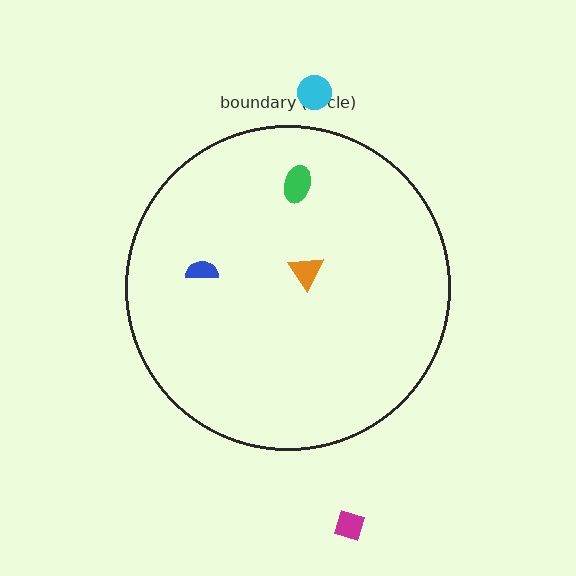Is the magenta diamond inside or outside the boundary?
Outside.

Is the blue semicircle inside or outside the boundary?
Inside.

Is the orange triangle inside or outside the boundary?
Inside.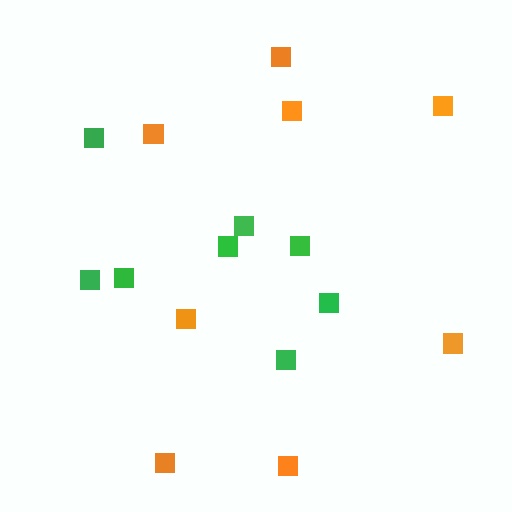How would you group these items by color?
There are 2 groups: one group of orange squares (8) and one group of green squares (8).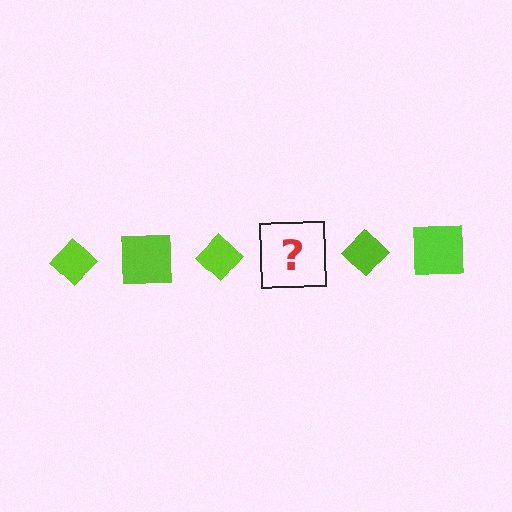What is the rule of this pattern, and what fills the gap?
The rule is that the pattern cycles through diamond, square shapes in lime. The gap should be filled with a lime square.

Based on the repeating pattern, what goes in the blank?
The blank should be a lime square.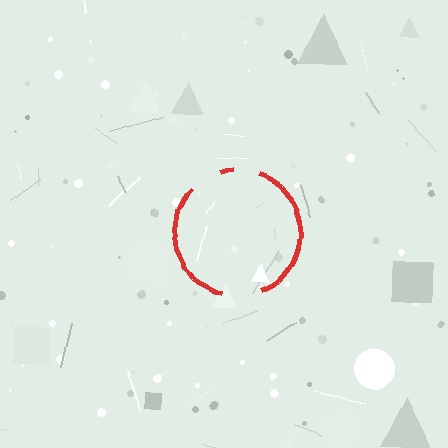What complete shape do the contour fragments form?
The contour fragments form a circle.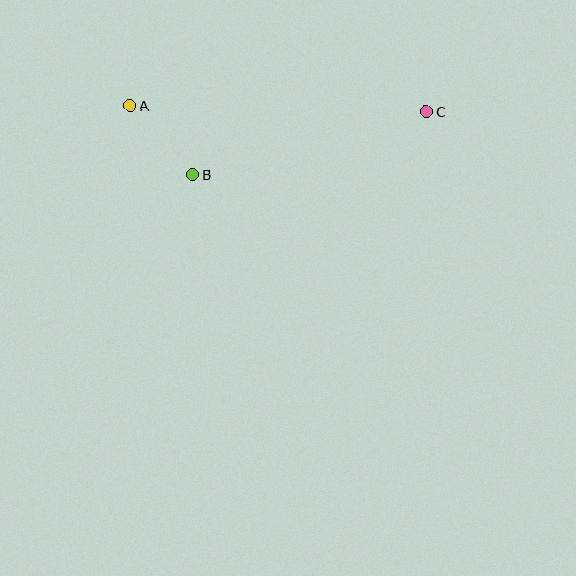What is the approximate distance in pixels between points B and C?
The distance between B and C is approximately 242 pixels.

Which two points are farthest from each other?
Points A and C are farthest from each other.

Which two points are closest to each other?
Points A and B are closest to each other.